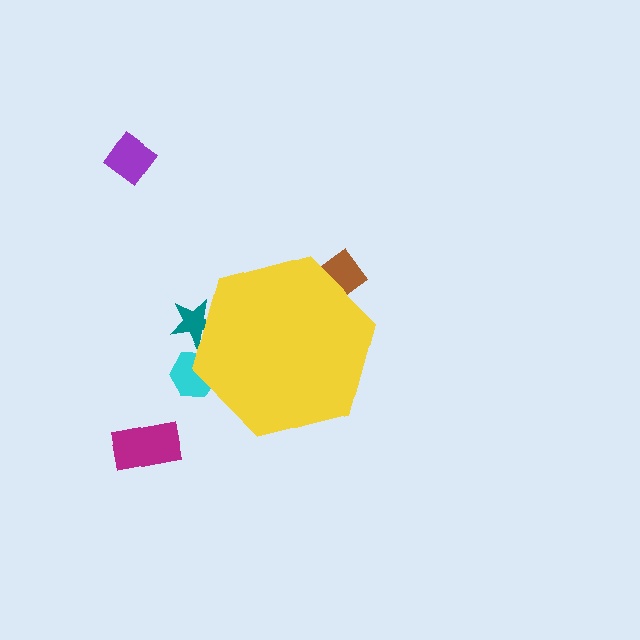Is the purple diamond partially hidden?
No, the purple diamond is fully visible.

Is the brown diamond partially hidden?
Yes, the brown diamond is partially hidden behind the yellow hexagon.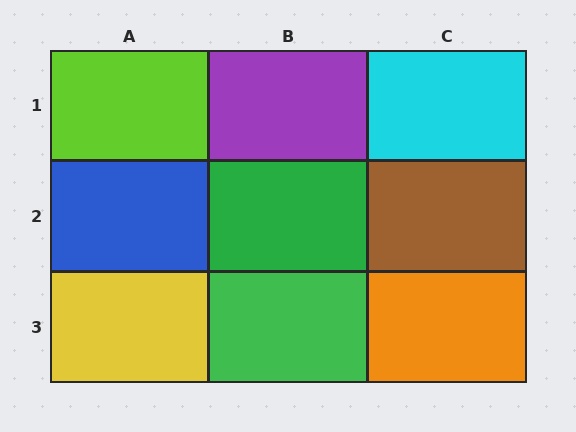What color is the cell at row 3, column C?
Orange.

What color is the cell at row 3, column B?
Green.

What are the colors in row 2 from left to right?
Blue, green, brown.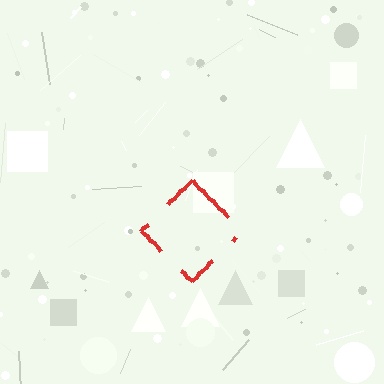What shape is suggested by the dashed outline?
The dashed outline suggests a diamond.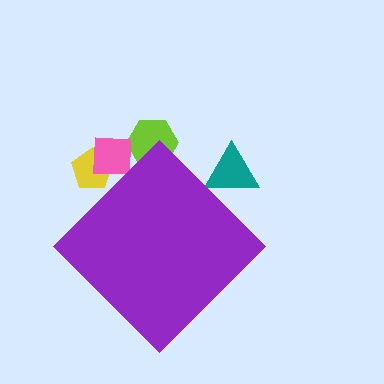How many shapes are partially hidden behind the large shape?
4 shapes are partially hidden.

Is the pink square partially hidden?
Yes, the pink square is partially hidden behind the purple diamond.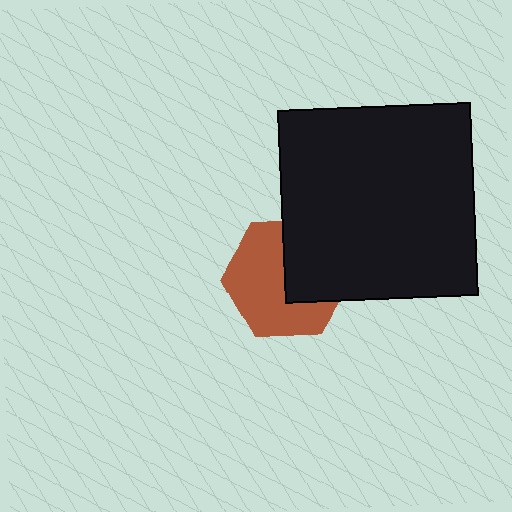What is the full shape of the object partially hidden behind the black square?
The partially hidden object is a brown hexagon.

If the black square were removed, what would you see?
You would see the complete brown hexagon.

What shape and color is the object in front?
The object in front is a black square.